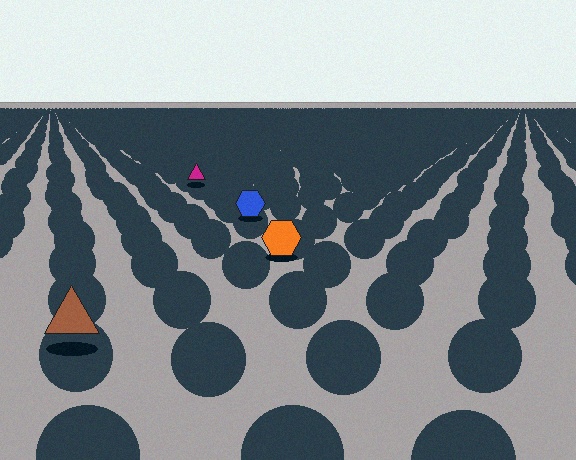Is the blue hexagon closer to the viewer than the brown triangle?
No. The brown triangle is closer — you can tell from the texture gradient: the ground texture is coarser near it.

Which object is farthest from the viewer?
The magenta triangle is farthest from the viewer. It appears smaller and the ground texture around it is denser.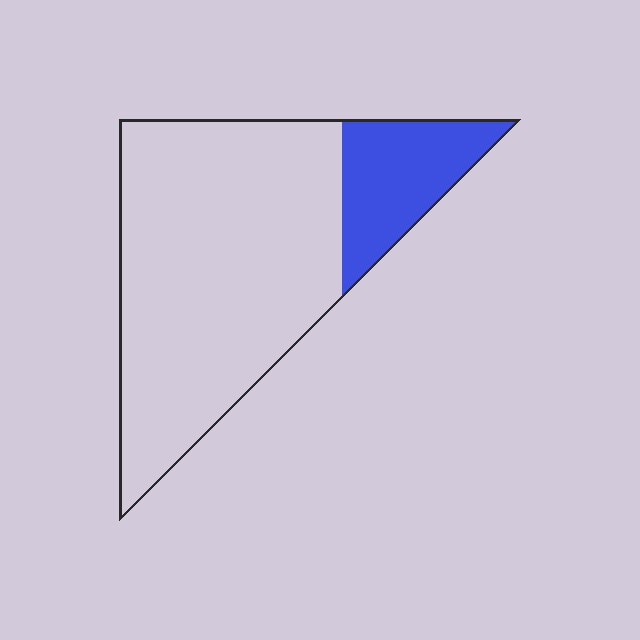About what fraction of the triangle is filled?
About one fifth (1/5).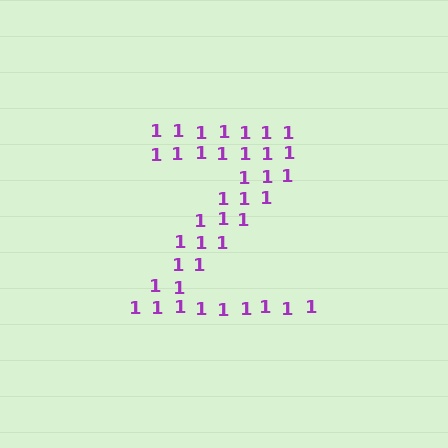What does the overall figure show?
The overall figure shows the letter Z.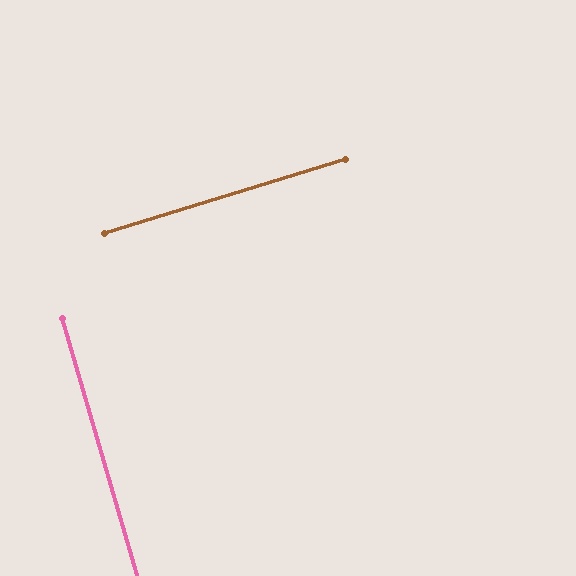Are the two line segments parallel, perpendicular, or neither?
Perpendicular — they meet at approximately 89°.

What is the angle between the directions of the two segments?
Approximately 89 degrees.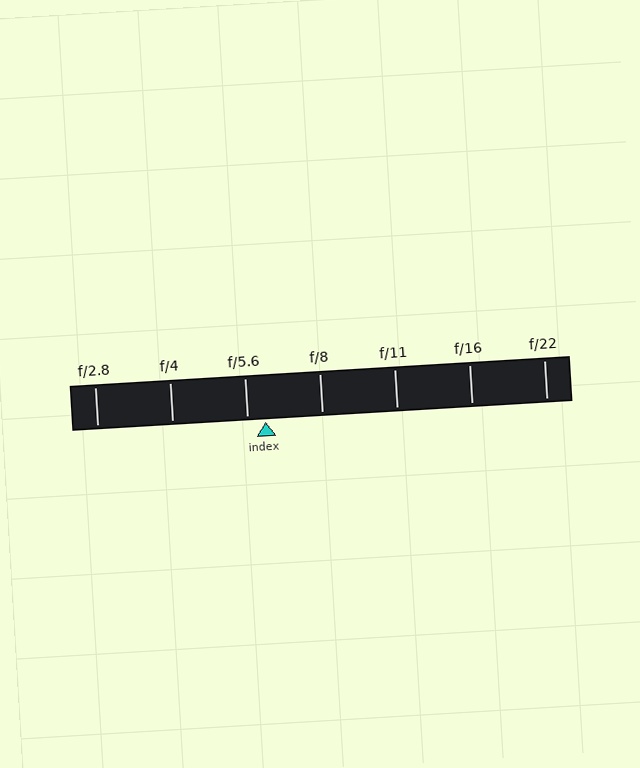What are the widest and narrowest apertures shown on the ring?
The widest aperture shown is f/2.8 and the narrowest is f/22.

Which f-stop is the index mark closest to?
The index mark is closest to f/5.6.